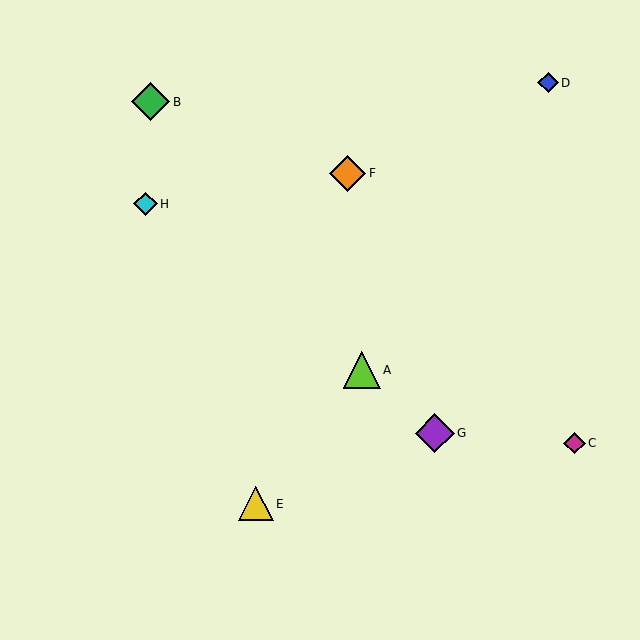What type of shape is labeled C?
Shape C is a magenta diamond.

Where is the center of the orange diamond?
The center of the orange diamond is at (347, 173).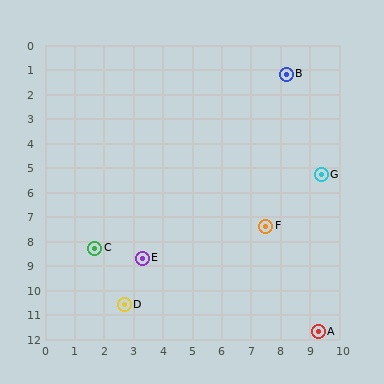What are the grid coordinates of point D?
Point D is at approximately (2.7, 10.6).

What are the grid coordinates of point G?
Point G is at approximately (9.4, 5.3).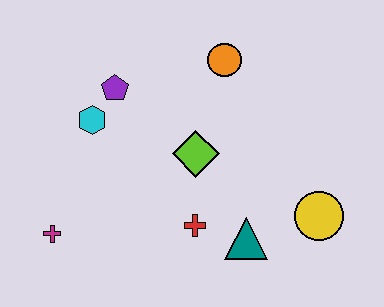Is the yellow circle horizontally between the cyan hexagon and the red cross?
No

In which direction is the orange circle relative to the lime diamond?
The orange circle is above the lime diamond.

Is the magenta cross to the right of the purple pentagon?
No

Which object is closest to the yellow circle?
The teal triangle is closest to the yellow circle.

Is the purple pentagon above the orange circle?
No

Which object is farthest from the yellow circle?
The magenta cross is farthest from the yellow circle.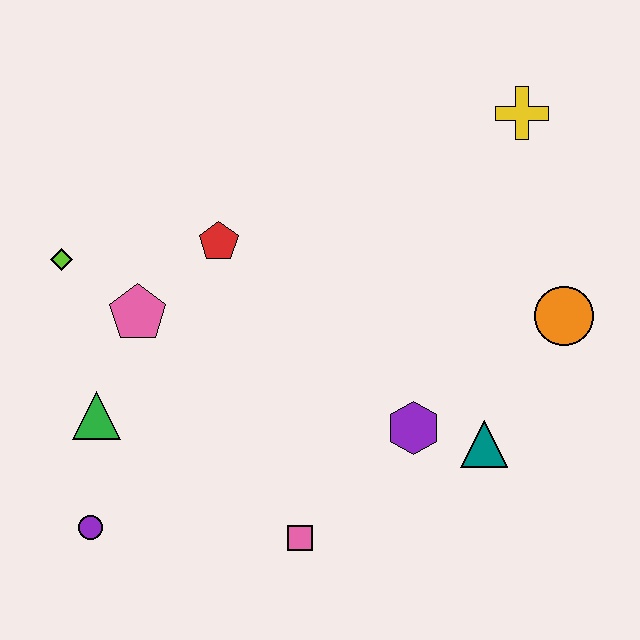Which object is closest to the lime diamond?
The pink pentagon is closest to the lime diamond.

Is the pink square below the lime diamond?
Yes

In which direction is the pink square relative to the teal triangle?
The pink square is to the left of the teal triangle.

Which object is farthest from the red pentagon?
The orange circle is farthest from the red pentagon.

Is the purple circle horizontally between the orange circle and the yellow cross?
No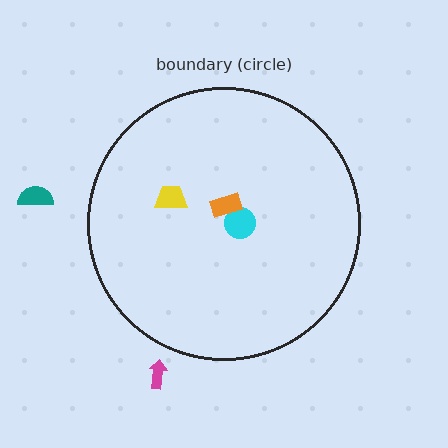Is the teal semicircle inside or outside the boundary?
Outside.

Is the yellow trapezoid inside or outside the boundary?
Inside.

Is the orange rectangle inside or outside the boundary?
Inside.